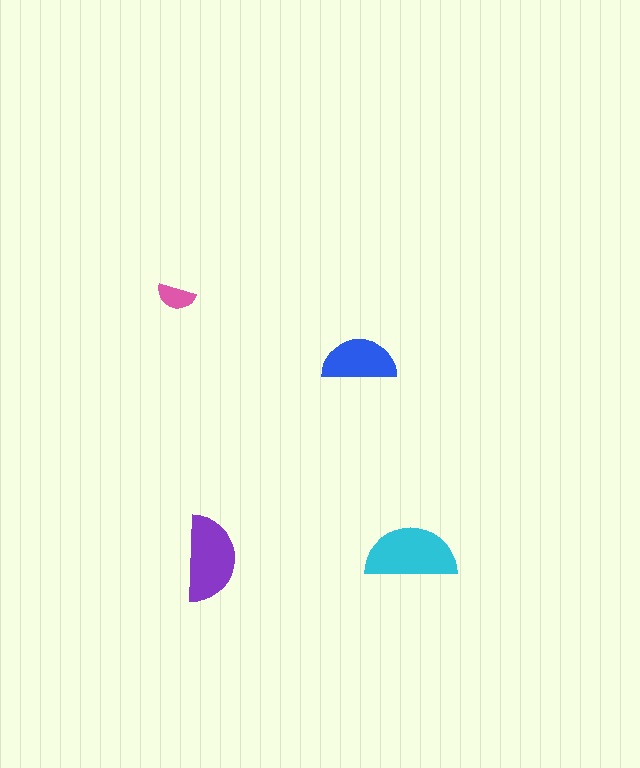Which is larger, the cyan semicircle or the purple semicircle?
The cyan one.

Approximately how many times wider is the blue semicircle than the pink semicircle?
About 2 times wider.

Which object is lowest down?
The purple semicircle is bottommost.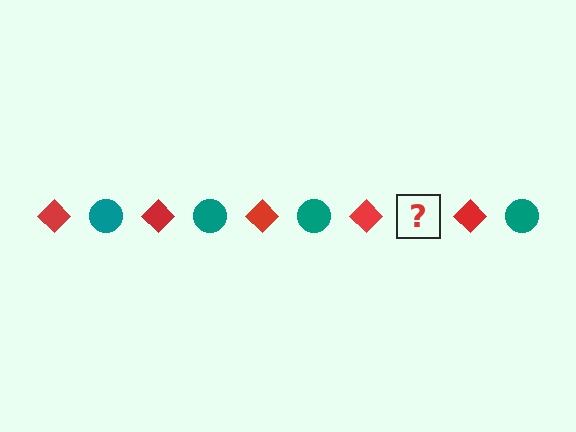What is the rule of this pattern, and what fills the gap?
The rule is that the pattern alternates between red diamond and teal circle. The gap should be filled with a teal circle.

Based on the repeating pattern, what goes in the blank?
The blank should be a teal circle.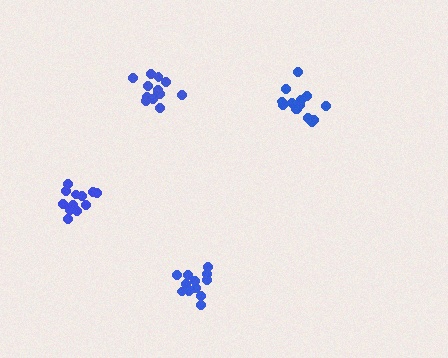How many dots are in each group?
Group 1: 12 dots, Group 2: 12 dots, Group 3: 13 dots, Group 4: 14 dots (51 total).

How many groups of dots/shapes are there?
There are 4 groups.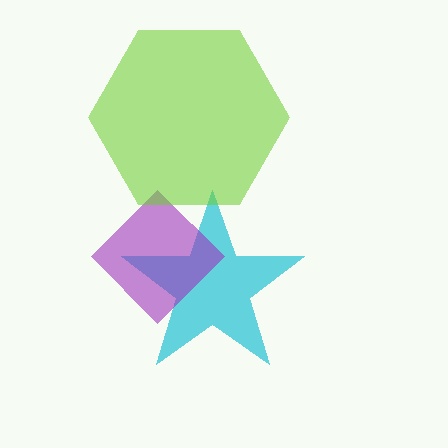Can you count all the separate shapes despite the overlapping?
Yes, there are 3 separate shapes.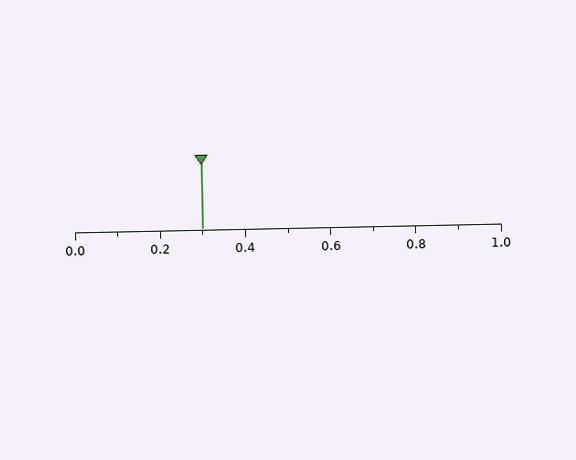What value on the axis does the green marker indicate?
The marker indicates approximately 0.3.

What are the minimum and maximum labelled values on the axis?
The axis runs from 0.0 to 1.0.